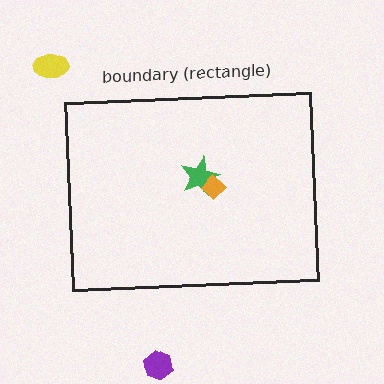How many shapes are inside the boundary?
2 inside, 2 outside.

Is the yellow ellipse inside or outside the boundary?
Outside.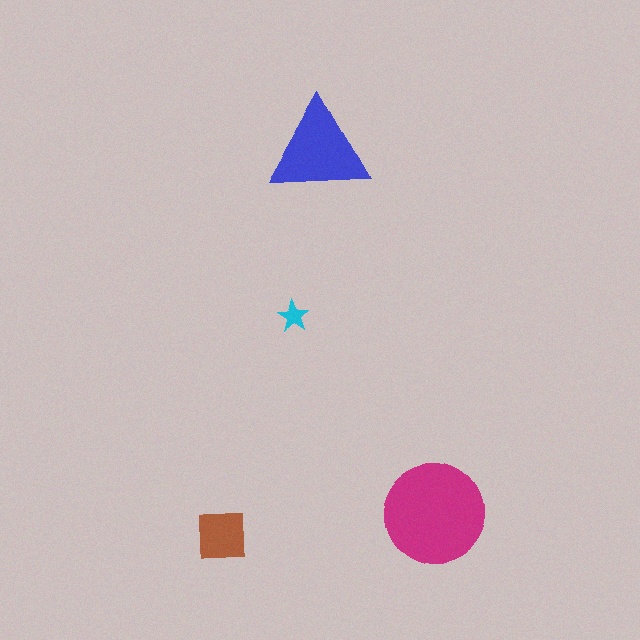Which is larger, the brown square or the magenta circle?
The magenta circle.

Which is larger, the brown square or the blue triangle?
The blue triangle.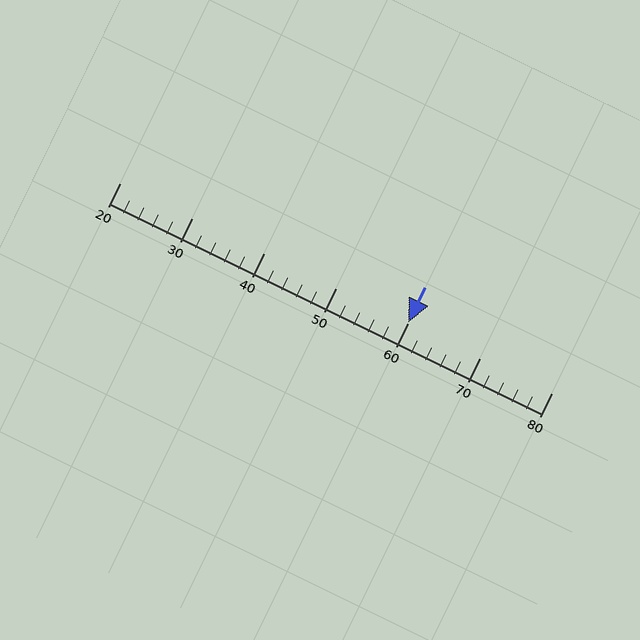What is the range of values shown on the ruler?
The ruler shows values from 20 to 80.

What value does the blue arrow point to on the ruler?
The blue arrow points to approximately 60.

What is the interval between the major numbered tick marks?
The major tick marks are spaced 10 units apart.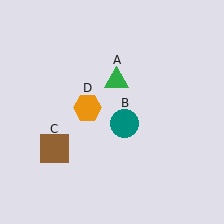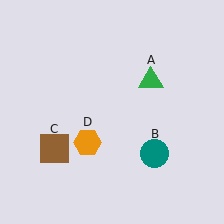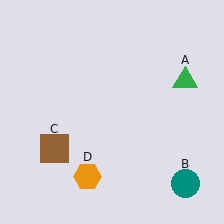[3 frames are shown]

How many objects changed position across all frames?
3 objects changed position: green triangle (object A), teal circle (object B), orange hexagon (object D).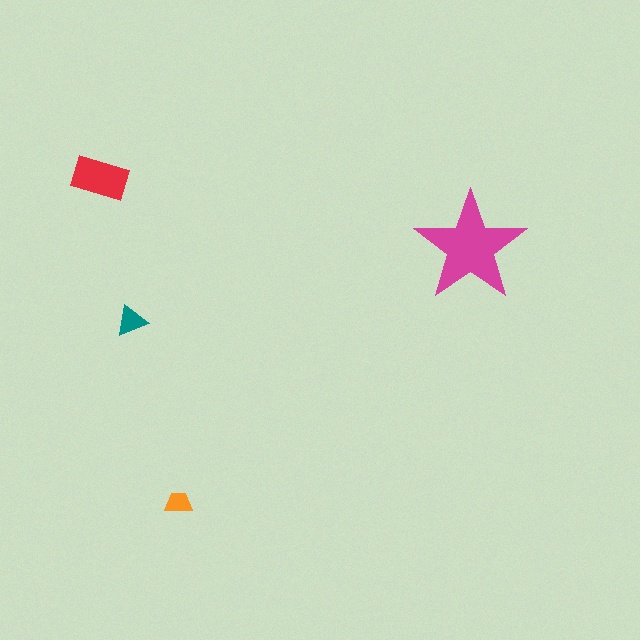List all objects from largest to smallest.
The magenta star, the red rectangle, the teal triangle, the orange trapezoid.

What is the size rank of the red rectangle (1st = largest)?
2nd.